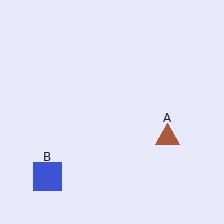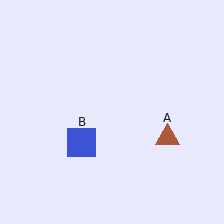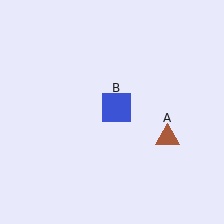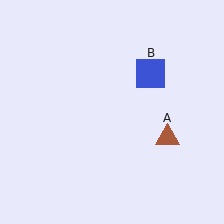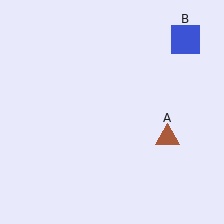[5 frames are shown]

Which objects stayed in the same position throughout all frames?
Brown triangle (object A) remained stationary.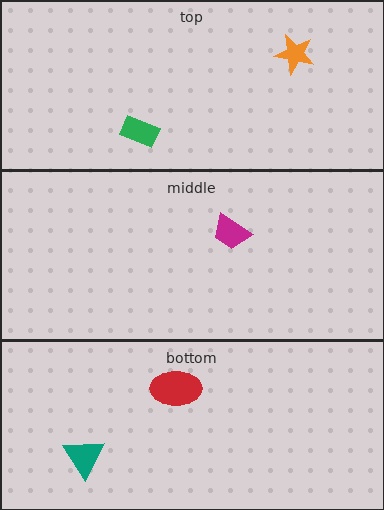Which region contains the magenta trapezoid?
The middle region.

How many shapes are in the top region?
2.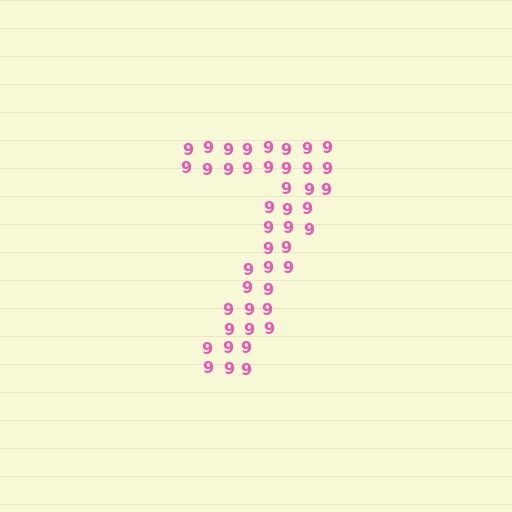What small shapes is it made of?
It is made of small digit 9's.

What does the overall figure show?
The overall figure shows the digit 7.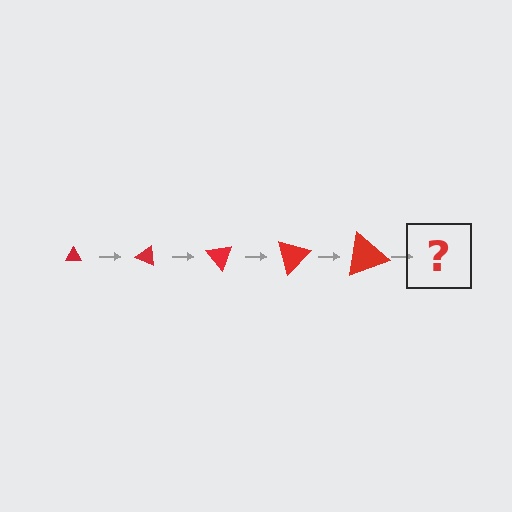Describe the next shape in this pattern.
It should be a triangle, larger than the previous one and rotated 125 degrees from the start.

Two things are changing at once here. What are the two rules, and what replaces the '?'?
The two rules are that the triangle grows larger each step and it rotates 25 degrees each step. The '?' should be a triangle, larger than the previous one and rotated 125 degrees from the start.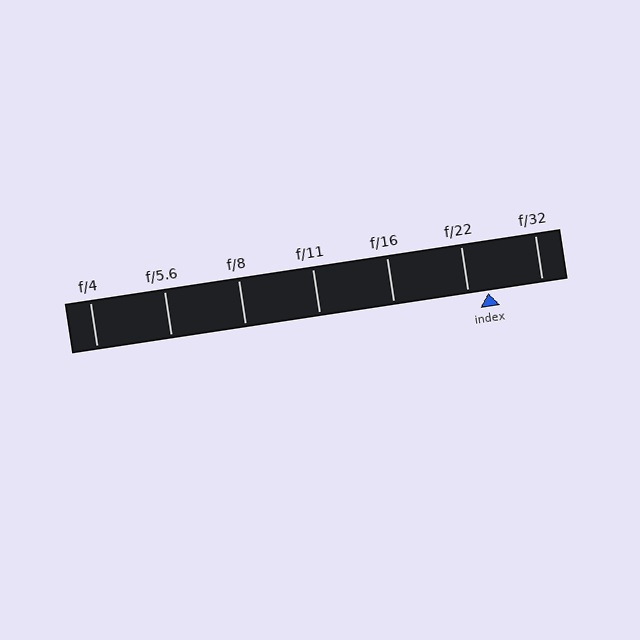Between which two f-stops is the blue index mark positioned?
The index mark is between f/22 and f/32.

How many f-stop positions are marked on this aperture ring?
There are 7 f-stop positions marked.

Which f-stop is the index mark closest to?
The index mark is closest to f/22.